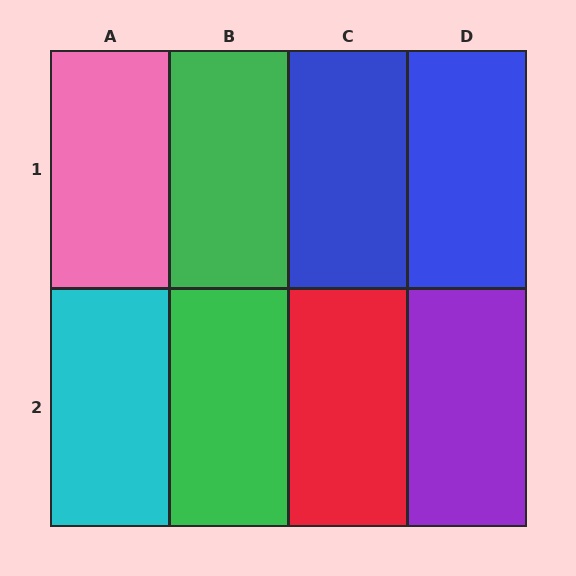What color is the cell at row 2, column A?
Cyan.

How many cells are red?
1 cell is red.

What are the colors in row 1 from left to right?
Pink, green, blue, blue.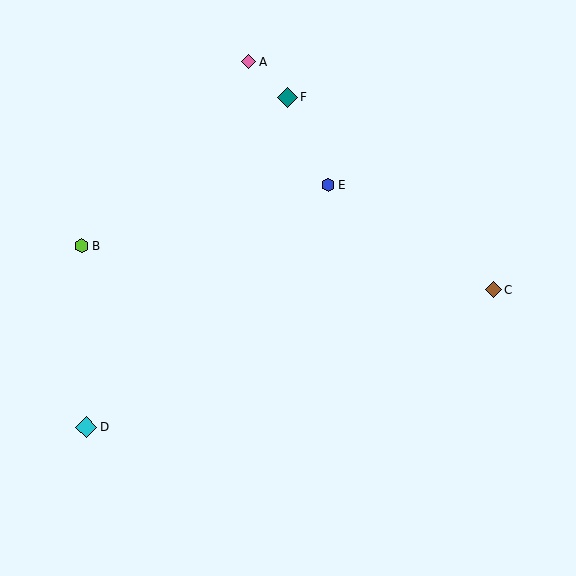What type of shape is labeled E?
Shape E is a blue hexagon.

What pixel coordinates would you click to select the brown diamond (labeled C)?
Click at (494, 290) to select the brown diamond C.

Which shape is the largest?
The cyan diamond (labeled D) is the largest.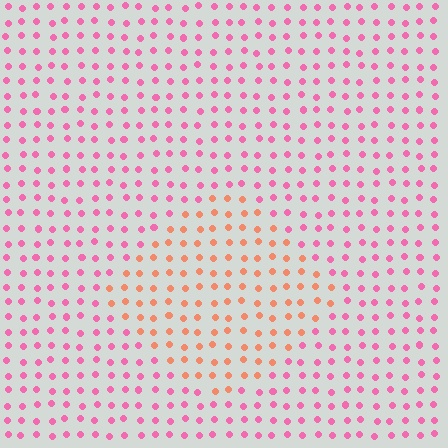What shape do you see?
I see a diamond.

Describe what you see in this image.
The image is filled with small pink elements in a uniform arrangement. A diamond-shaped region is visible where the elements are tinted to a slightly different hue, forming a subtle color boundary.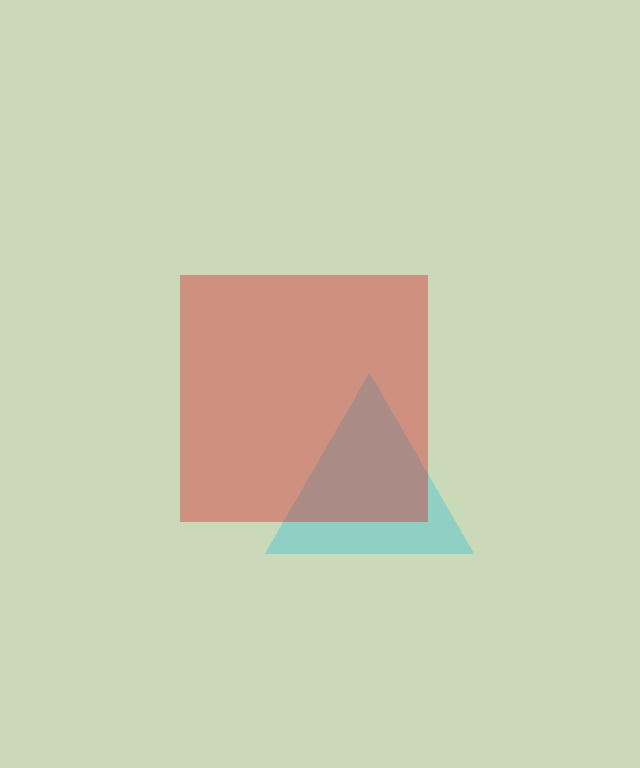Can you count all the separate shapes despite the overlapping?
Yes, there are 2 separate shapes.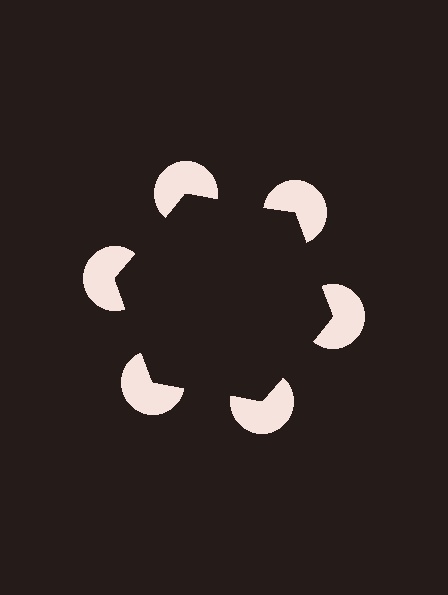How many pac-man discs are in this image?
There are 6 — one at each vertex of the illusory hexagon.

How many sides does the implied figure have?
6 sides.